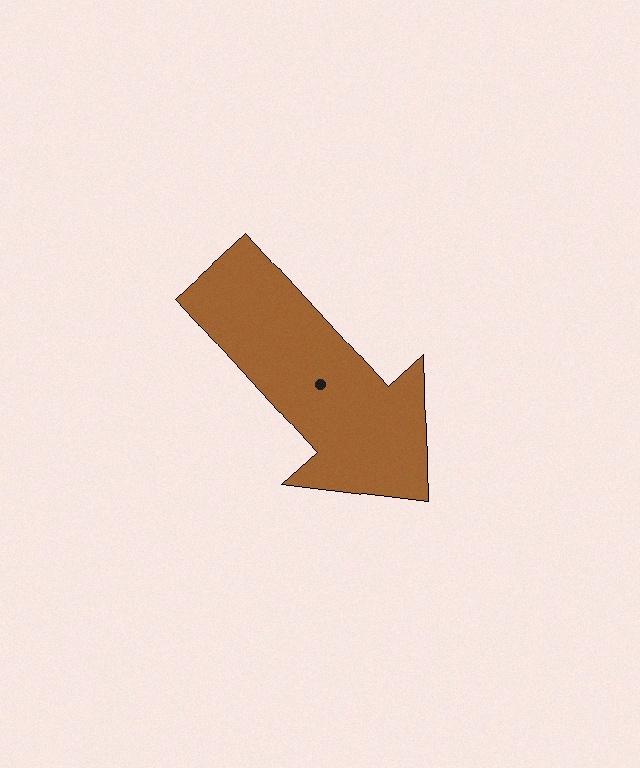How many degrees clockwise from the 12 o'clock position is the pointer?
Approximately 138 degrees.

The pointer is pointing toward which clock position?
Roughly 5 o'clock.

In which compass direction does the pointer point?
Southeast.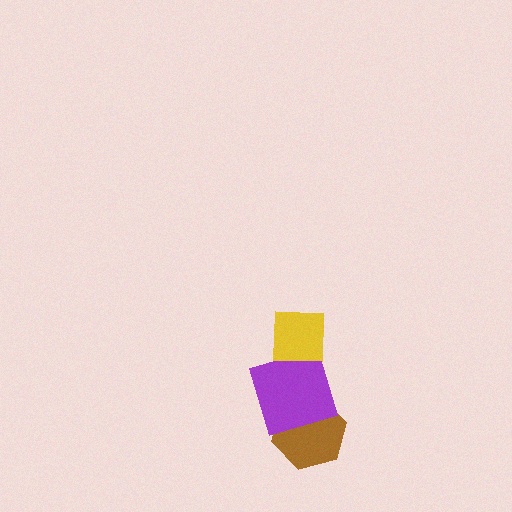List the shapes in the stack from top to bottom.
From top to bottom: the yellow square, the purple square, the brown hexagon.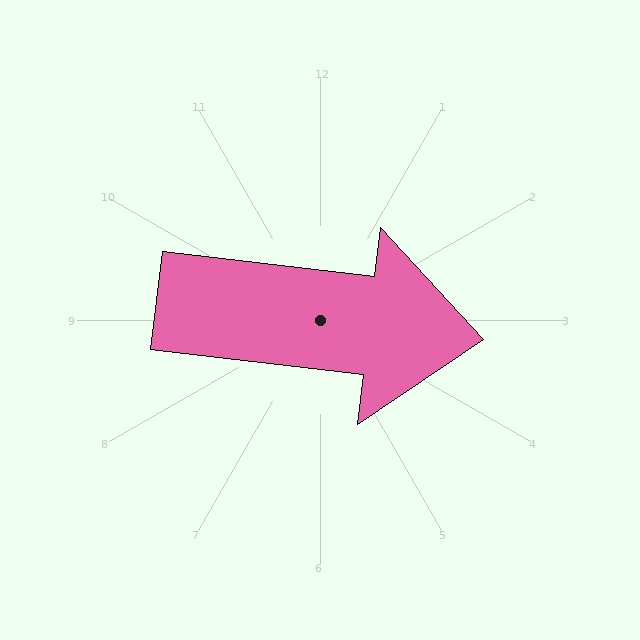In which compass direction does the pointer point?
East.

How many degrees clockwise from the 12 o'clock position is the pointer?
Approximately 97 degrees.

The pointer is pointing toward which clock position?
Roughly 3 o'clock.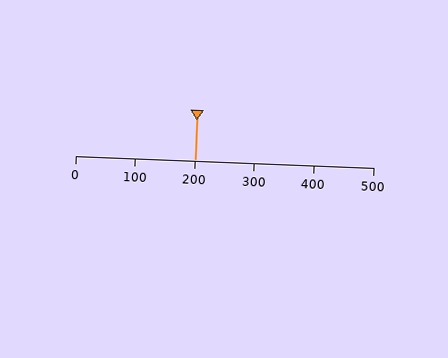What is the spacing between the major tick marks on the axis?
The major ticks are spaced 100 apart.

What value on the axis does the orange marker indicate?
The marker indicates approximately 200.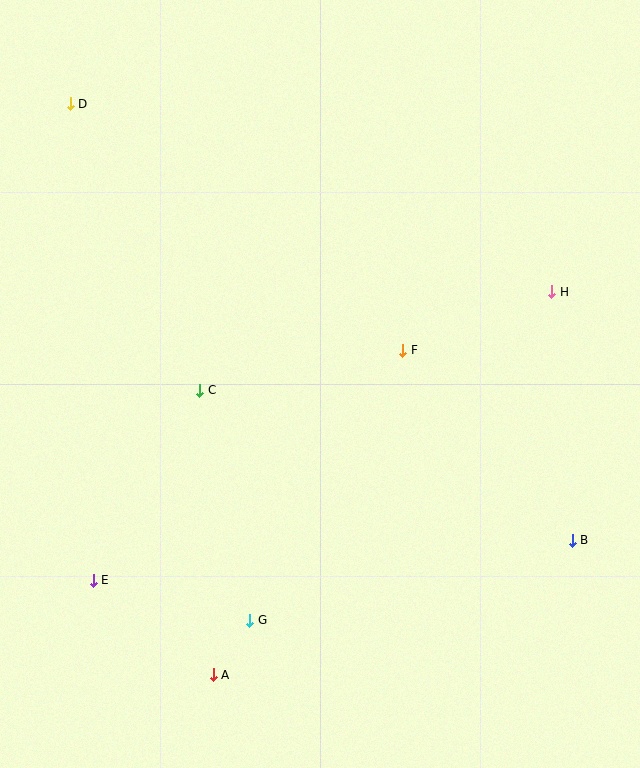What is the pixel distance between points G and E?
The distance between G and E is 162 pixels.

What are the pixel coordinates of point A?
Point A is at (213, 675).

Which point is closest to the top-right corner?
Point H is closest to the top-right corner.